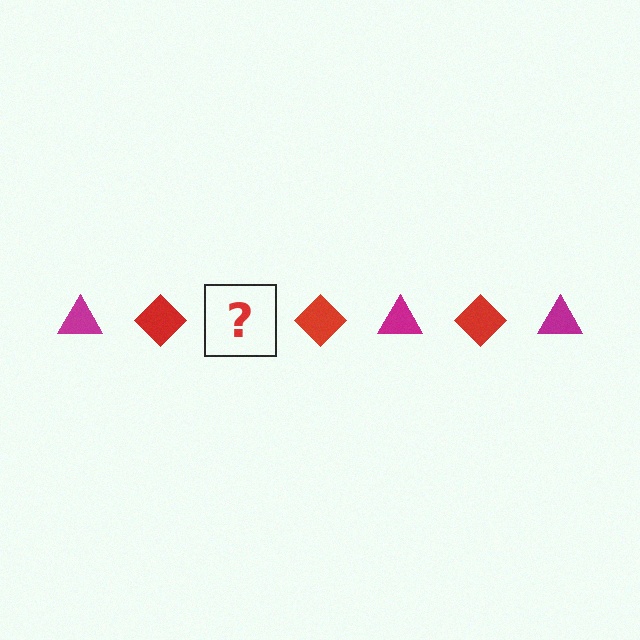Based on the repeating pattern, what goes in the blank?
The blank should be a magenta triangle.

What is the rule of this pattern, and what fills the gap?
The rule is that the pattern alternates between magenta triangle and red diamond. The gap should be filled with a magenta triangle.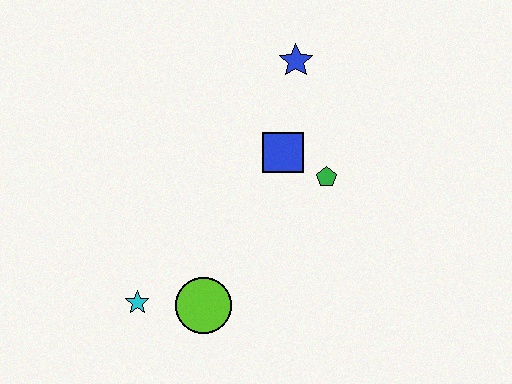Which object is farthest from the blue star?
The cyan star is farthest from the blue star.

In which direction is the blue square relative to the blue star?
The blue square is below the blue star.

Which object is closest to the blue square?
The green pentagon is closest to the blue square.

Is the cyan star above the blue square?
No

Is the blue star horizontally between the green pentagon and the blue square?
Yes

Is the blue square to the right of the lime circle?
Yes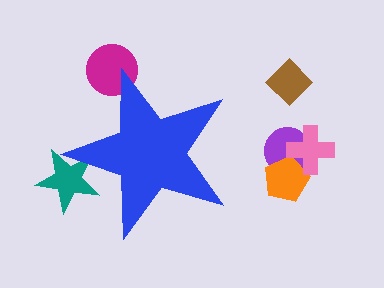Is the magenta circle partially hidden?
Yes, the magenta circle is partially hidden behind the blue star.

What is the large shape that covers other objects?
A blue star.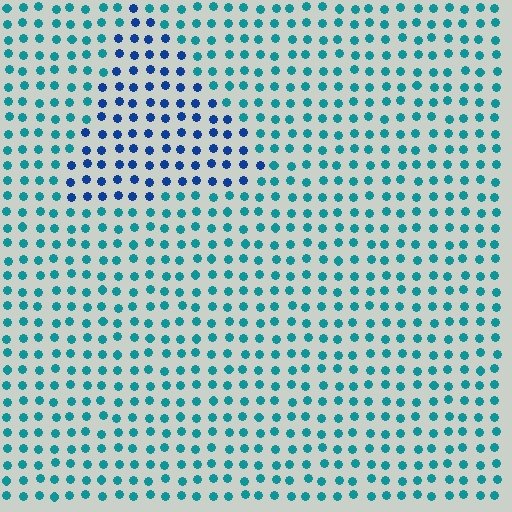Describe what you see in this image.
The image is filled with small teal elements in a uniform arrangement. A triangle-shaped region is visible where the elements are tinted to a slightly different hue, forming a subtle color boundary.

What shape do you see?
I see a triangle.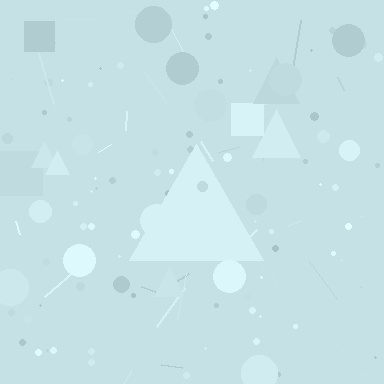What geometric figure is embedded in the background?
A triangle is embedded in the background.